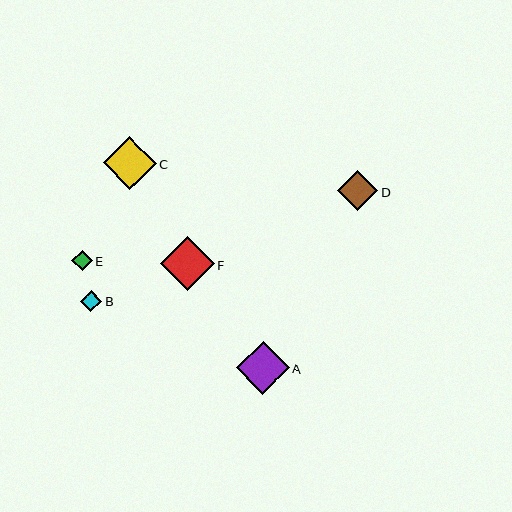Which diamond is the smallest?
Diamond E is the smallest with a size of approximately 20 pixels.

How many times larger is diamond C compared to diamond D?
Diamond C is approximately 1.3 times the size of diamond D.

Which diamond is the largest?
Diamond F is the largest with a size of approximately 54 pixels.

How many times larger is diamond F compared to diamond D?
Diamond F is approximately 1.3 times the size of diamond D.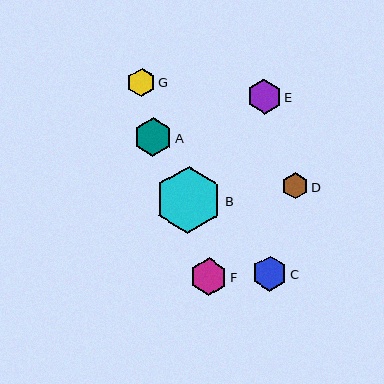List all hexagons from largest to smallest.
From largest to smallest: B, A, F, C, E, G, D.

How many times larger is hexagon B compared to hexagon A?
Hexagon B is approximately 1.7 times the size of hexagon A.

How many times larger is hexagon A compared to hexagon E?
Hexagon A is approximately 1.1 times the size of hexagon E.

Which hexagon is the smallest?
Hexagon D is the smallest with a size of approximately 26 pixels.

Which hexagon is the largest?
Hexagon B is the largest with a size of approximately 67 pixels.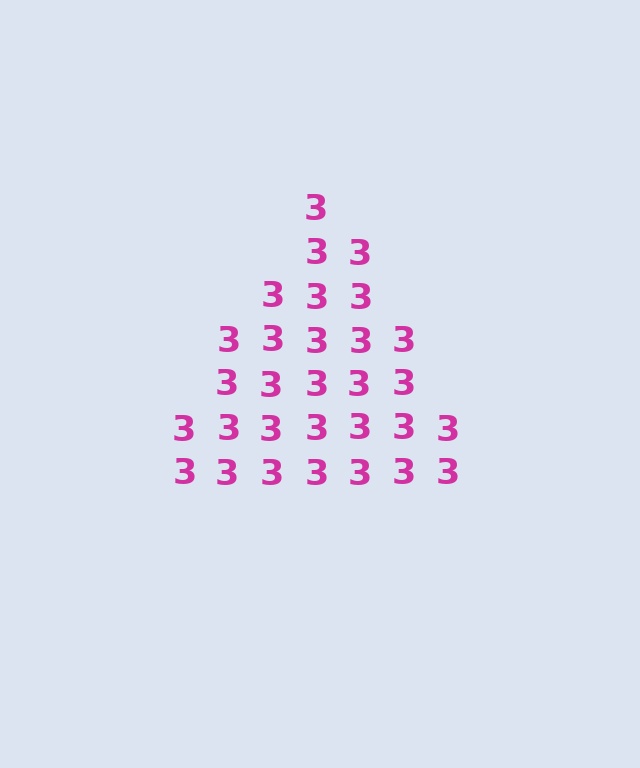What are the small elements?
The small elements are digit 3's.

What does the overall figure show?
The overall figure shows a triangle.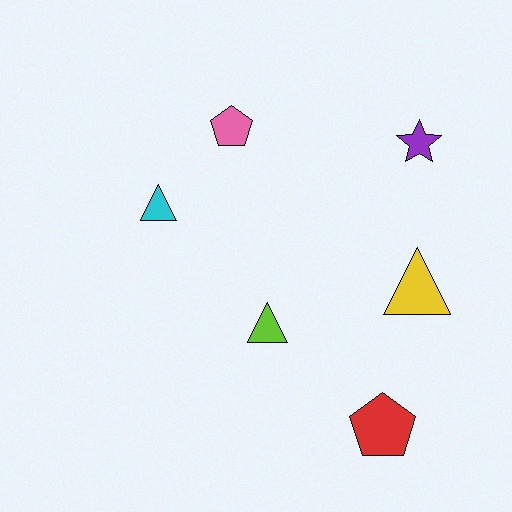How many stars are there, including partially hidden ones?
There is 1 star.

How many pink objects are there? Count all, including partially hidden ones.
There is 1 pink object.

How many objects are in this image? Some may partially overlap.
There are 6 objects.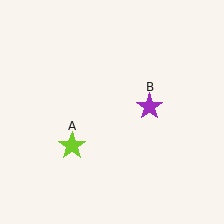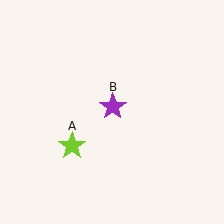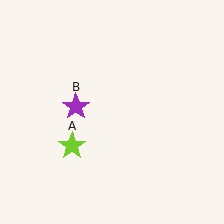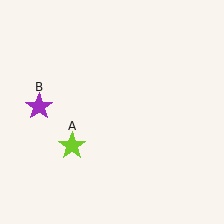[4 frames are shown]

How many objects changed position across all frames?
1 object changed position: purple star (object B).